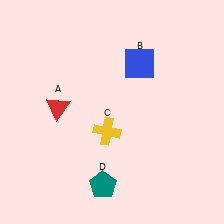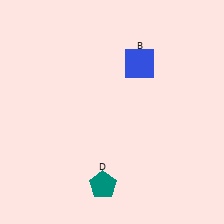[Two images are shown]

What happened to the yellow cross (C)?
The yellow cross (C) was removed in Image 2. It was in the bottom-left area of Image 1.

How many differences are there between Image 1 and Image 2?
There are 2 differences between the two images.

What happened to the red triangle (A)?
The red triangle (A) was removed in Image 2. It was in the top-left area of Image 1.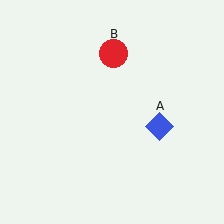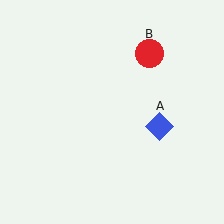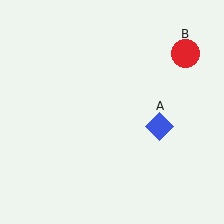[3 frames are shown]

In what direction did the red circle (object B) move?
The red circle (object B) moved right.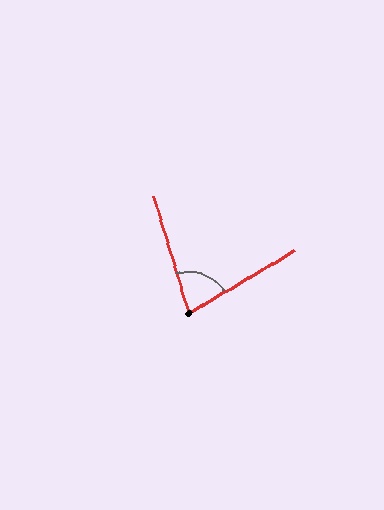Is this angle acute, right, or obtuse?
It is acute.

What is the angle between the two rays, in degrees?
Approximately 76 degrees.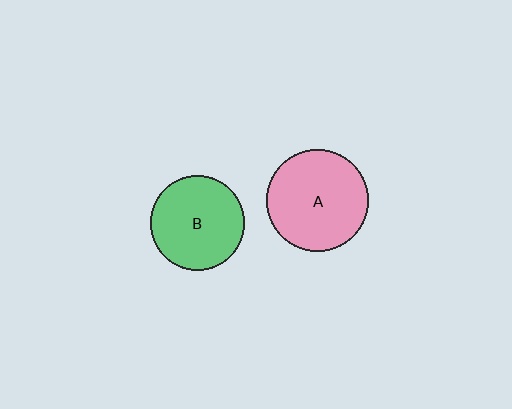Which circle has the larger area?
Circle A (pink).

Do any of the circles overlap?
No, none of the circles overlap.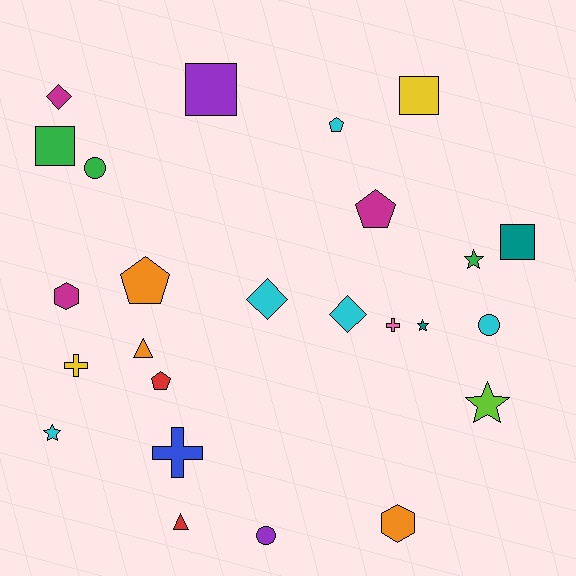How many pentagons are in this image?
There are 4 pentagons.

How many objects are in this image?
There are 25 objects.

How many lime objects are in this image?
There is 1 lime object.